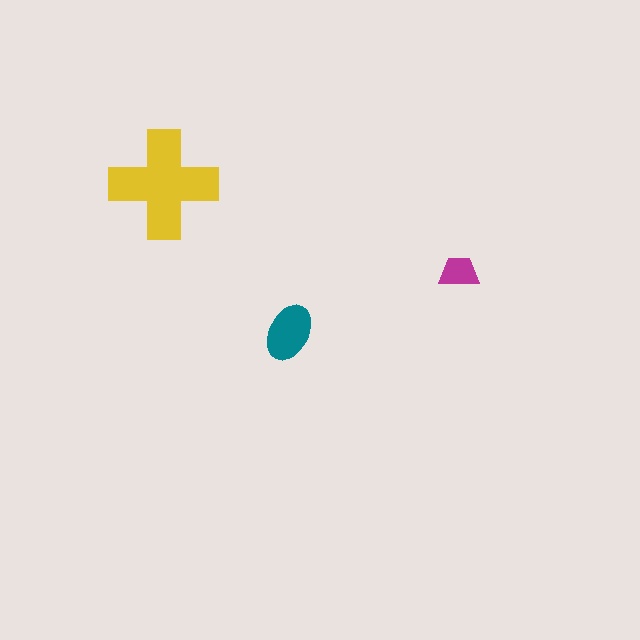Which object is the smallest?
The magenta trapezoid.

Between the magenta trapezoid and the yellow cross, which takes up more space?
The yellow cross.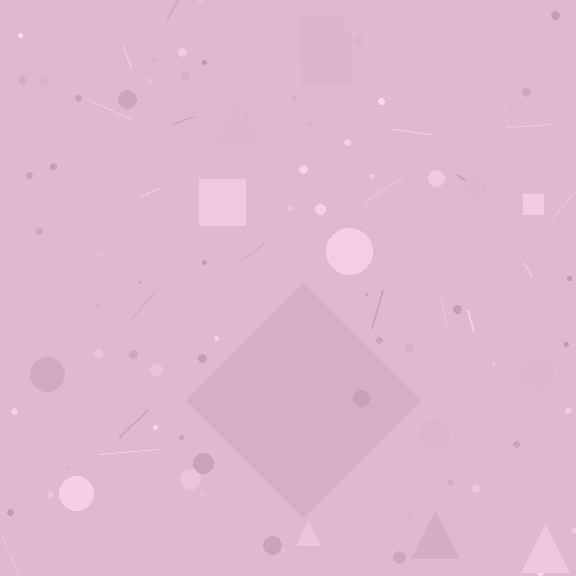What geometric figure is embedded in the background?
A diamond is embedded in the background.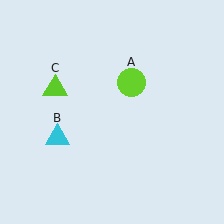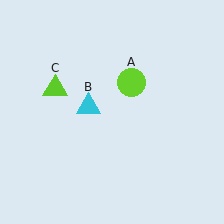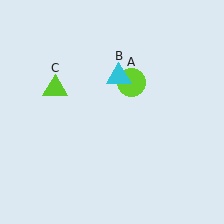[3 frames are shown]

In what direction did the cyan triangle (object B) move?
The cyan triangle (object B) moved up and to the right.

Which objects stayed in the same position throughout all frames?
Lime circle (object A) and lime triangle (object C) remained stationary.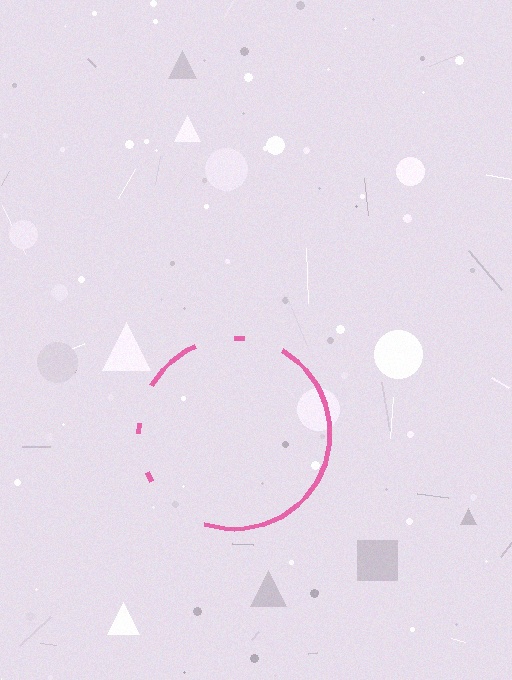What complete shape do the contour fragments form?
The contour fragments form a circle.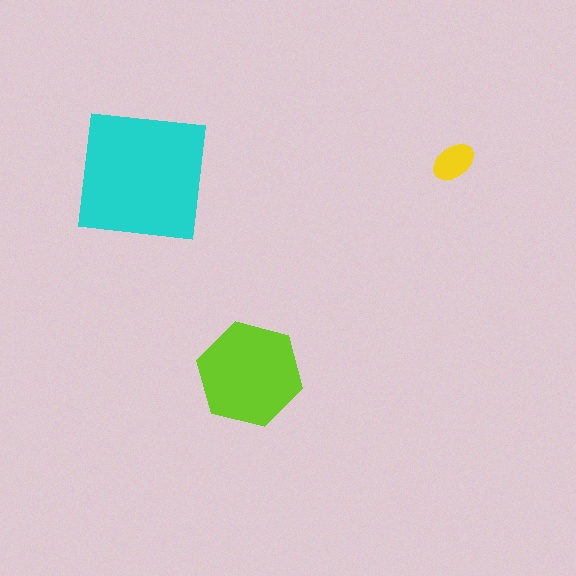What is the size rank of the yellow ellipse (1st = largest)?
3rd.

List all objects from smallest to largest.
The yellow ellipse, the lime hexagon, the cyan square.